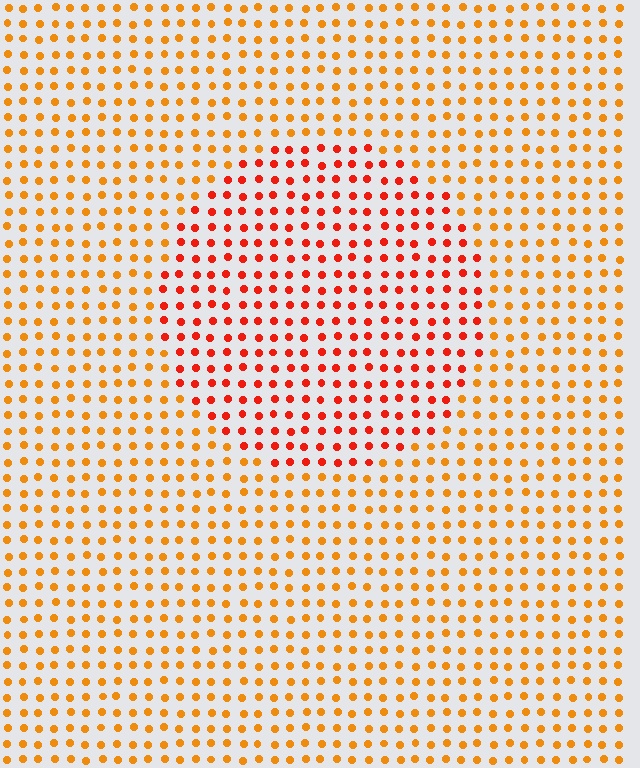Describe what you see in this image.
The image is filled with small orange elements in a uniform arrangement. A circle-shaped region is visible where the elements are tinted to a slightly different hue, forming a subtle color boundary.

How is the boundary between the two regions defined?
The boundary is defined purely by a slight shift in hue (about 30 degrees). Spacing, size, and orientation are identical on both sides.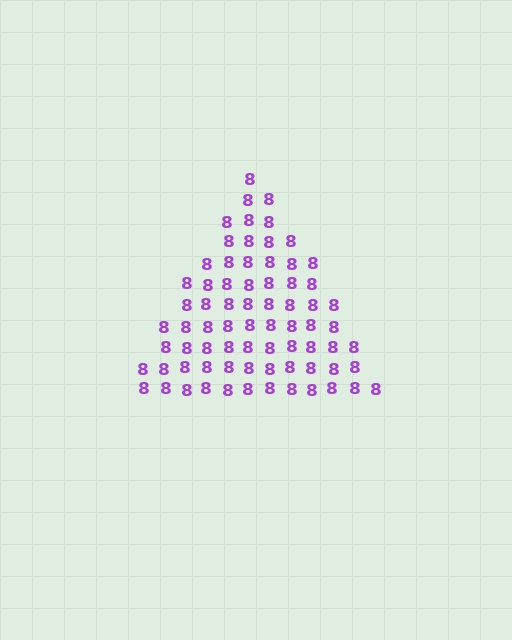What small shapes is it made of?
It is made of small digit 8's.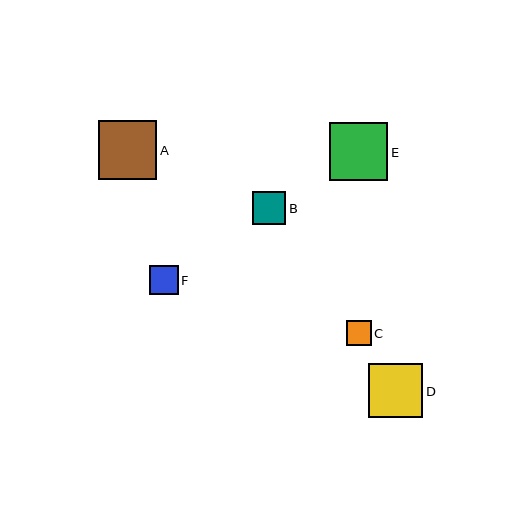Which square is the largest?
Square A is the largest with a size of approximately 59 pixels.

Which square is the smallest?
Square C is the smallest with a size of approximately 25 pixels.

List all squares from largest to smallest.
From largest to smallest: A, E, D, B, F, C.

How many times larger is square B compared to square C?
Square B is approximately 1.3 times the size of square C.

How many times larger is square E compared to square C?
Square E is approximately 2.3 times the size of square C.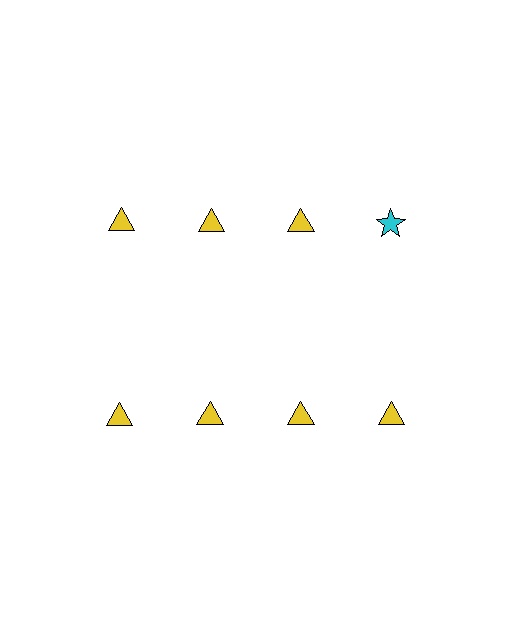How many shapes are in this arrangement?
There are 8 shapes arranged in a grid pattern.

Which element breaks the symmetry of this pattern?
The cyan star in the top row, second from right column breaks the symmetry. All other shapes are yellow triangles.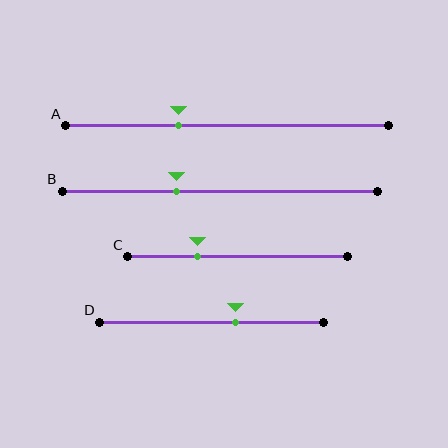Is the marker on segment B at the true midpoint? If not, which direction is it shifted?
No, the marker on segment B is shifted to the left by about 14% of the segment length.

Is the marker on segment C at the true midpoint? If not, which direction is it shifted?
No, the marker on segment C is shifted to the left by about 18% of the segment length.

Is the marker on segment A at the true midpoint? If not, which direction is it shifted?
No, the marker on segment A is shifted to the left by about 15% of the segment length.